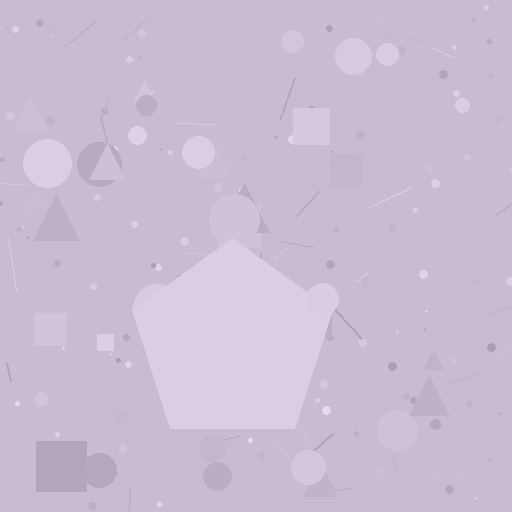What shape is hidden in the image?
A pentagon is hidden in the image.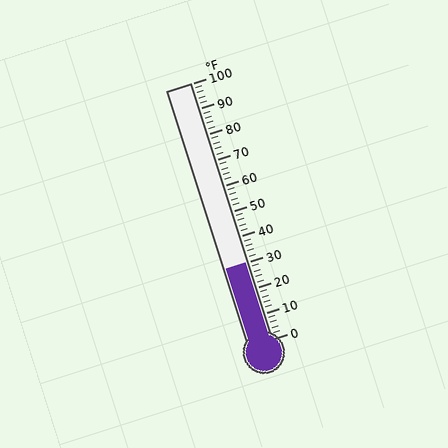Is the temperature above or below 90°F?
The temperature is below 90°F.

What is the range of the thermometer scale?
The thermometer scale ranges from 0°F to 100°F.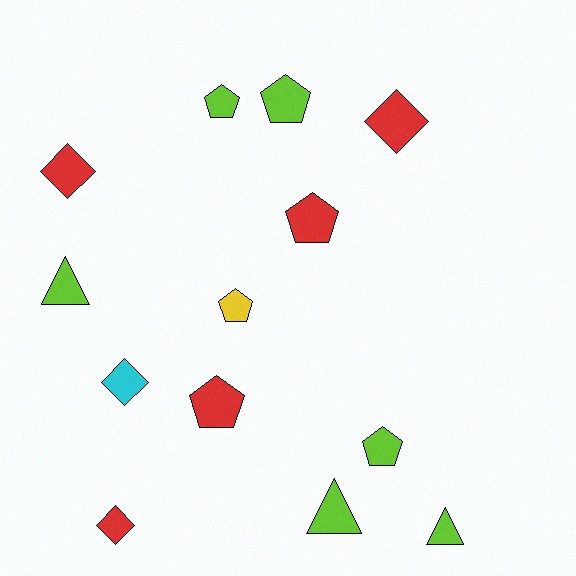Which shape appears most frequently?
Pentagon, with 6 objects.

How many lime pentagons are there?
There are 3 lime pentagons.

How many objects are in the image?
There are 13 objects.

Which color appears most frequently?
Lime, with 6 objects.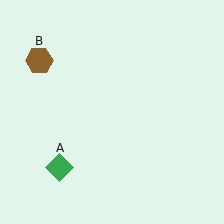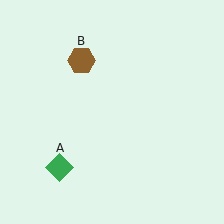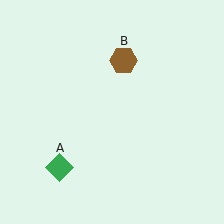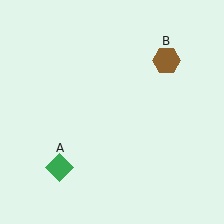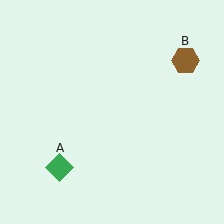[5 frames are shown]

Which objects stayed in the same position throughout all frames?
Green diamond (object A) remained stationary.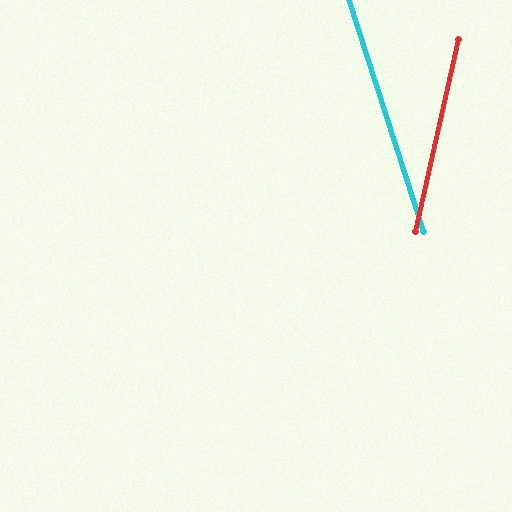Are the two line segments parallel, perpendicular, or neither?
Neither parallel nor perpendicular — they differ by about 30°.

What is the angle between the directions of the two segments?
Approximately 30 degrees.